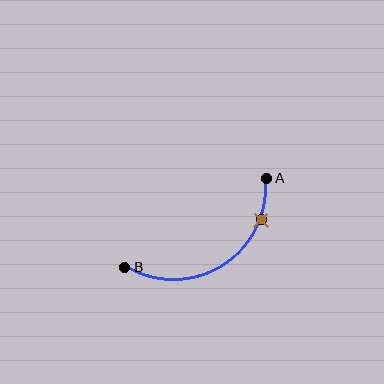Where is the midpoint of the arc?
The arc midpoint is the point on the curve farthest from the straight line joining A and B. It sits below that line.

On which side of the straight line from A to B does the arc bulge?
The arc bulges below the straight line connecting A and B.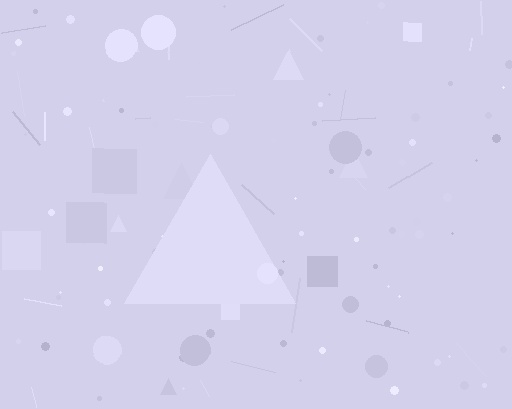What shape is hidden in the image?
A triangle is hidden in the image.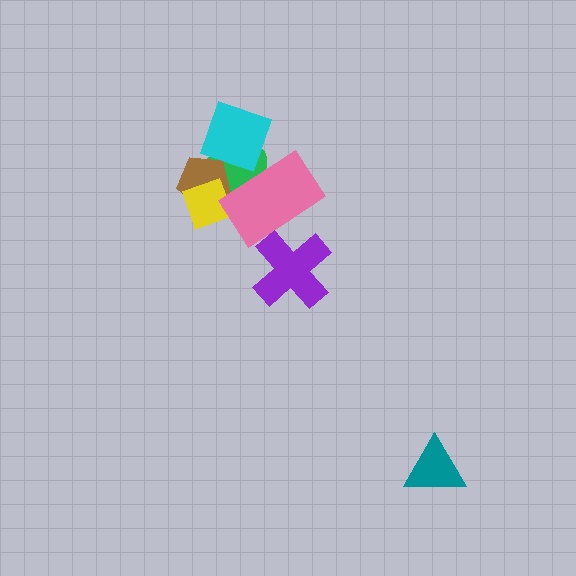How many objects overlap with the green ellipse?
4 objects overlap with the green ellipse.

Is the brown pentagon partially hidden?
Yes, it is partially covered by another shape.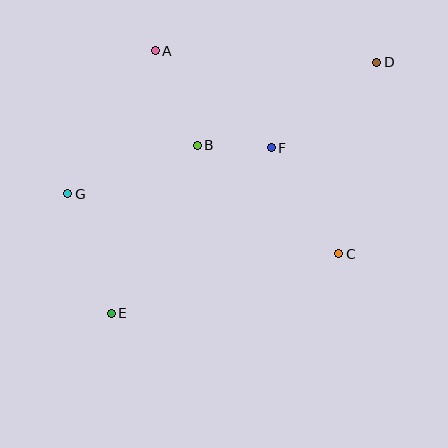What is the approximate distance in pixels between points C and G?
The distance between C and G is approximately 278 pixels.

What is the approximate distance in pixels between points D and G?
The distance between D and G is approximately 336 pixels.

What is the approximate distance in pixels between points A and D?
The distance between A and D is approximately 222 pixels.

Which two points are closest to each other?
Points B and F are closest to each other.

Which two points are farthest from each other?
Points D and E are farthest from each other.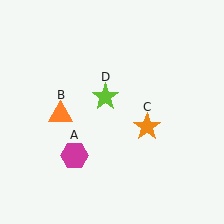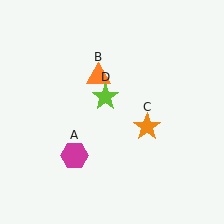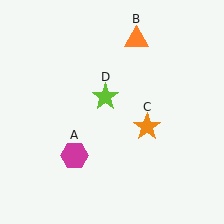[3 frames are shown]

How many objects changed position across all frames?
1 object changed position: orange triangle (object B).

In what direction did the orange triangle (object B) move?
The orange triangle (object B) moved up and to the right.